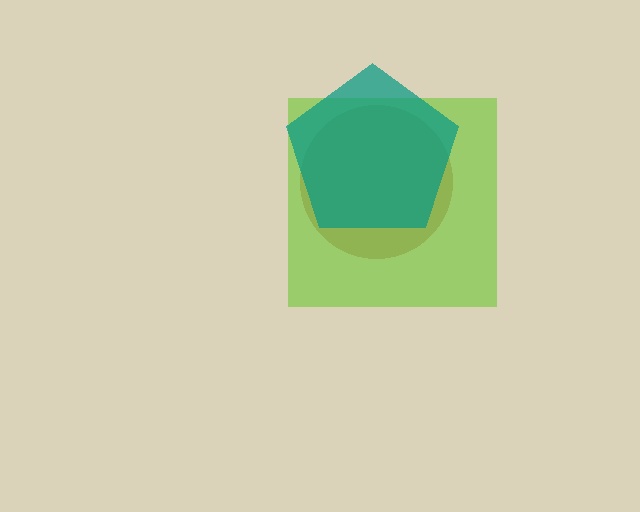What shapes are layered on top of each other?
The layered shapes are: a brown circle, a lime square, a teal pentagon.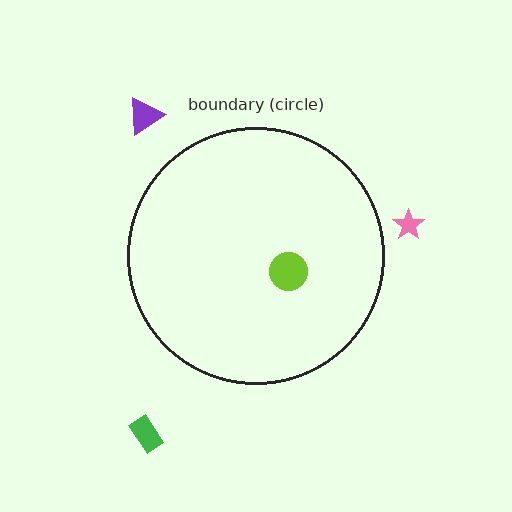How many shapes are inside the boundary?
1 inside, 3 outside.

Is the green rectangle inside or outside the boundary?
Outside.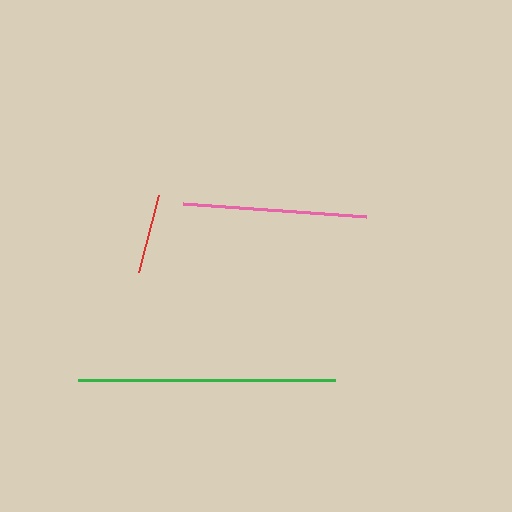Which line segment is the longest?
The green line is the longest at approximately 257 pixels.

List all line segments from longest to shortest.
From longest to shortest: green, pink, red.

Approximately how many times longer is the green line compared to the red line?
The green line is approximately 3.2 times the length of the red line.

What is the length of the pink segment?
The pink segment is approximately 183 pixels long.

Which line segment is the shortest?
The red line is the shortest at approximately 80 pixels.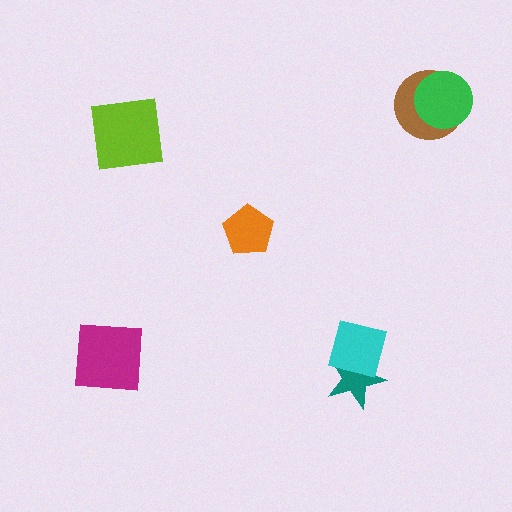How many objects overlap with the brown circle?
1 object overlaps with the brown circle.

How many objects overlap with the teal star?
1 object overlaps with the teal star.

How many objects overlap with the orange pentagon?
0 objects overlap with the orange pentagon.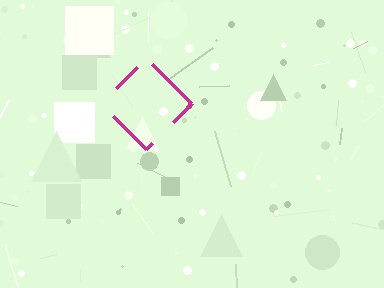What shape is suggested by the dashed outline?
The dashed outline suggests a diamond.